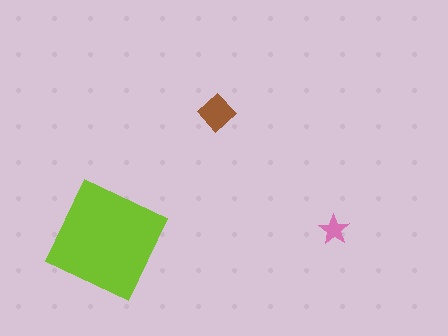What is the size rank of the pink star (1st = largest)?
3rd.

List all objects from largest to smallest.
The lime square, the brown diamond, the pink star.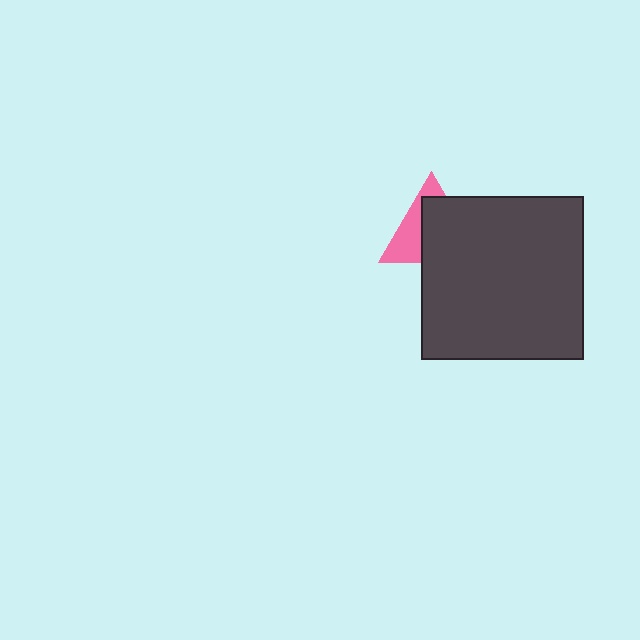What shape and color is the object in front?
The object in front is a dark gray square.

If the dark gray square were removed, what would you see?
You would see the complete pink triangle.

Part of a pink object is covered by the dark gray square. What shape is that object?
It is a triangle.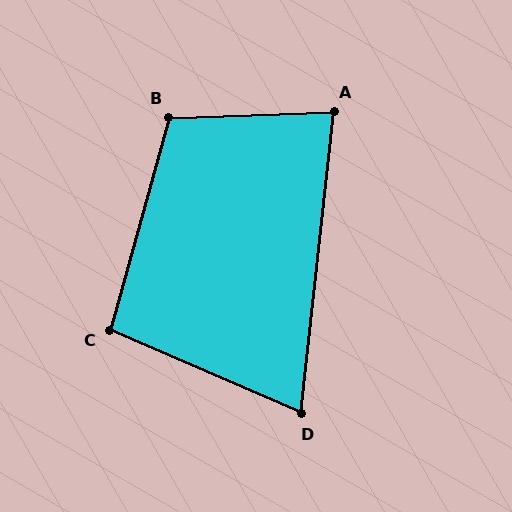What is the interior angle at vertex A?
Approximately 82 degrees (acute).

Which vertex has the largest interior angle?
B, at approximately 107 degrees.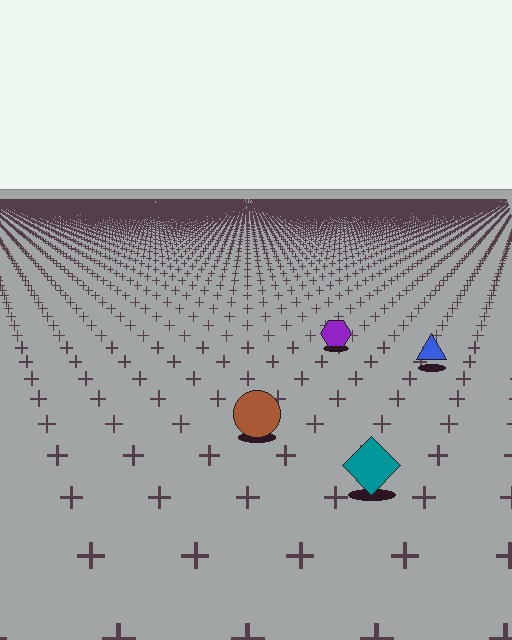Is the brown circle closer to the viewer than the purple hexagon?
Yes. The brown circle is closer — you can tell from the texture gradient: the ground texture is coarser near it.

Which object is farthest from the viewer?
The purple hexagon is farthest from the viewer. It appears smaller and the ground texture around it is denser.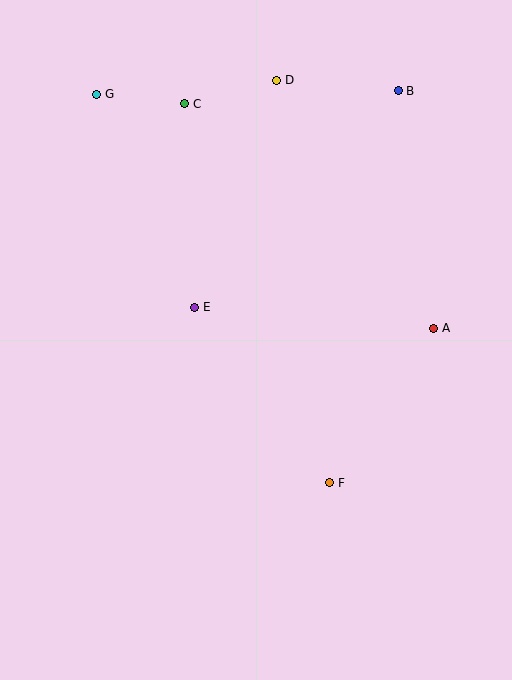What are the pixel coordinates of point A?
Point A is at (434, 328).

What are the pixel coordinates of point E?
Point E is at (195, 307).